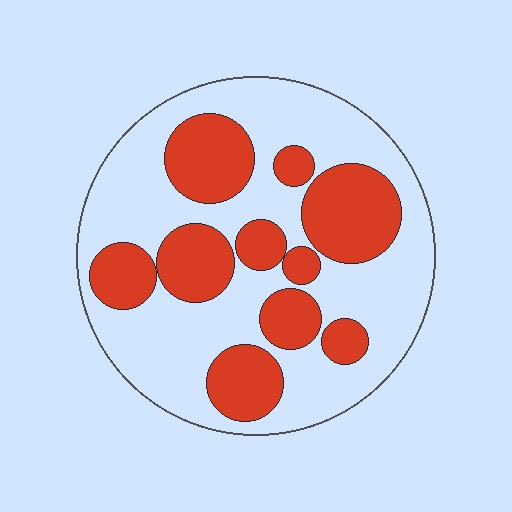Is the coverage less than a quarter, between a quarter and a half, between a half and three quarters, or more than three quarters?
Between a quarter and a half.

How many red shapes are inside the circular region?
10.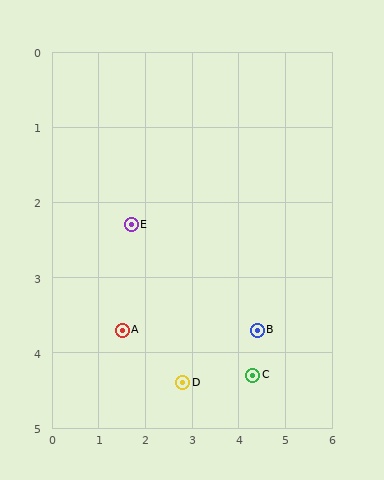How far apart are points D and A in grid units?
Points D and A are about 1.5 grid units apart.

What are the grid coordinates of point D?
Point D is at approximately (2.8, 4.4).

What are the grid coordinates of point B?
Point B is at approximately (4.4, 3.7).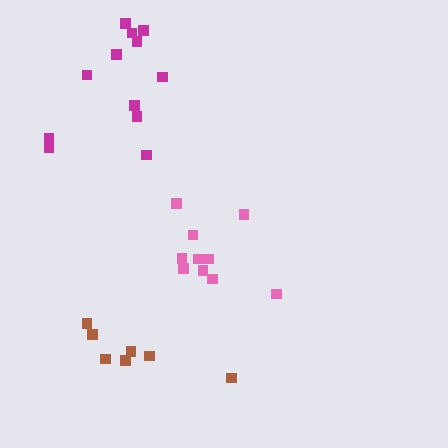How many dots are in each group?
Group 1: 12 dots, Group 2: 7 dots, Group 3: 10 dots (29 total).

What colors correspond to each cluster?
The clusters are colored: magenta, brown, pink.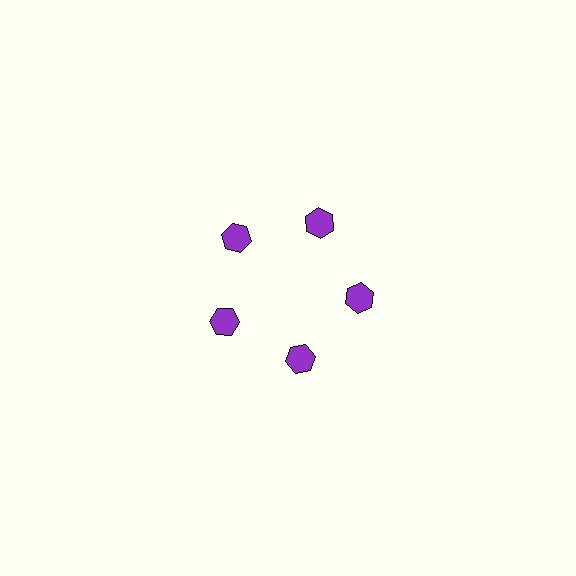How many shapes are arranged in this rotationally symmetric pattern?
There are 5 shapes, arranged in 5 groups of 1.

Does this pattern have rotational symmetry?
Yes, this pattern has 5-fold rotational symmetry. It looks the same after rotating 72 degrees around the center.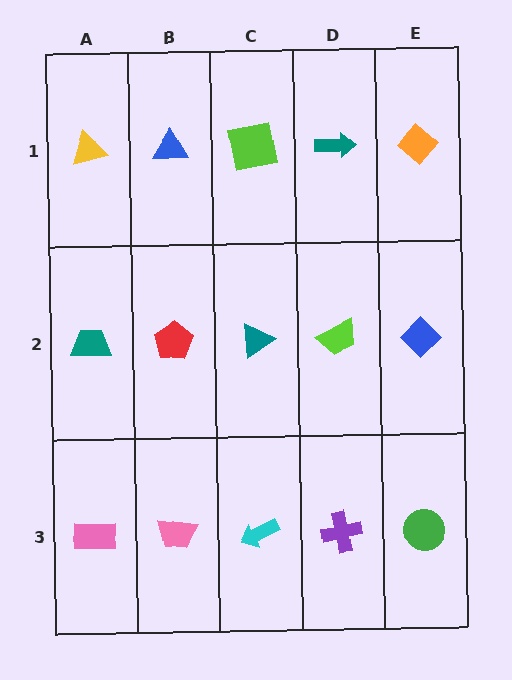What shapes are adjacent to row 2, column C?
A lime square (row 1, column C), a cyan arrow (row 3, column C), a red pentagon (row 2, column B), a lime trapezoid (row 2, column D).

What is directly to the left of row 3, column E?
A purple cross.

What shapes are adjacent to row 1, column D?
A lime trapezoid (row 2, column D), a lime square (row 1, column C), an orange diamond (row 1, column E).